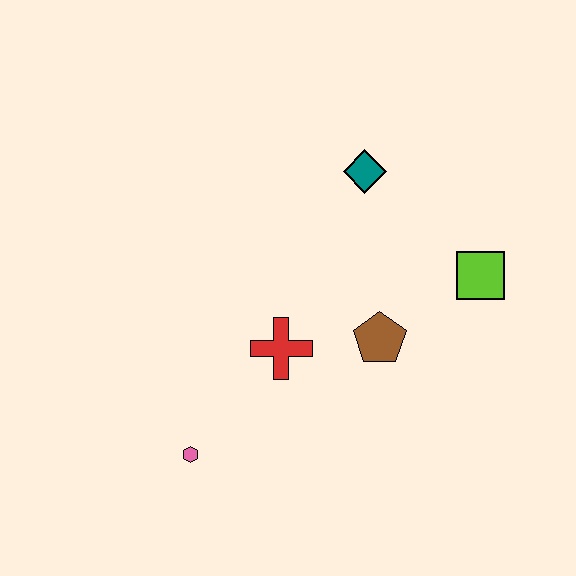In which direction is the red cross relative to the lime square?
The red cross is to the left of the lime square.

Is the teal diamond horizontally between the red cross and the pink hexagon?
No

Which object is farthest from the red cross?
The lime square is farthest from the red cross.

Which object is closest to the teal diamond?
The lime square is closest to the teal diamond.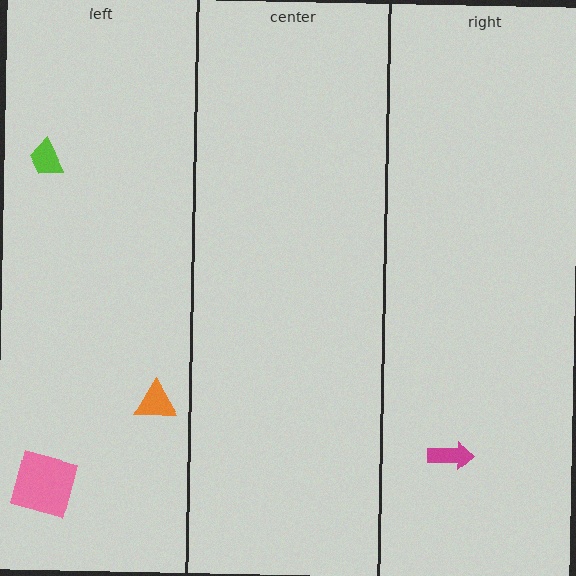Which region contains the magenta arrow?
The right region.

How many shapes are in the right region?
1.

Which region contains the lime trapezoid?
The left region.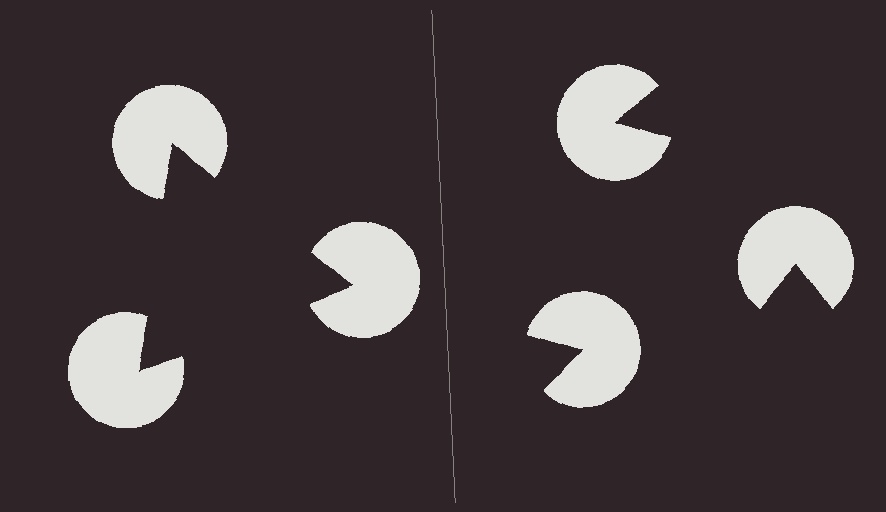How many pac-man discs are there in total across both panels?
6 — 3 on each side.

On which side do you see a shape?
An illusory triangle appears on the left side. On the right side the wedge cuts are rotated, so no coherent shape forms.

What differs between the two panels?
The pac-man discs are positioned identically on both sides; only the wedge orientations differ. On the left they align to a triangle; on the right they are misaligned.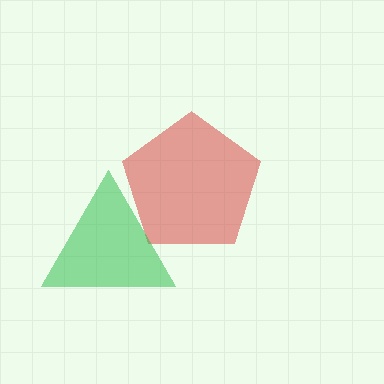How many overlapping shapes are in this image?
There are 2 overlapping shapes in the image.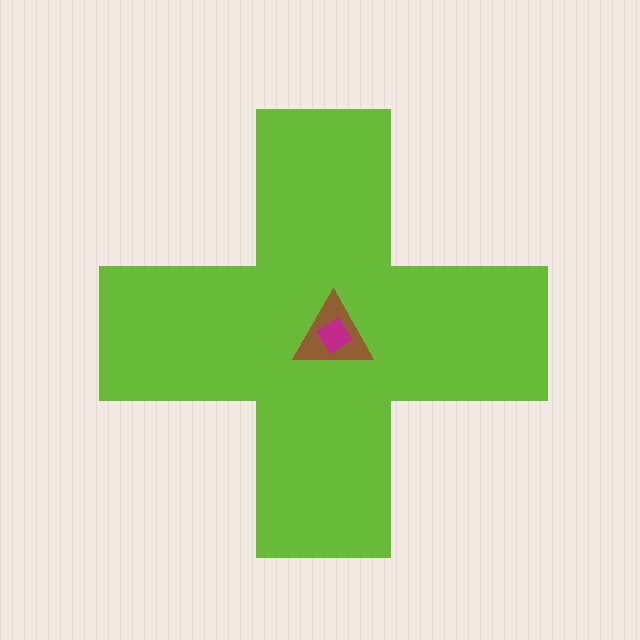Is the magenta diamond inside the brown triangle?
Yes.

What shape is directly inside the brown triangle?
The magenta diamond.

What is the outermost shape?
The lime cross.